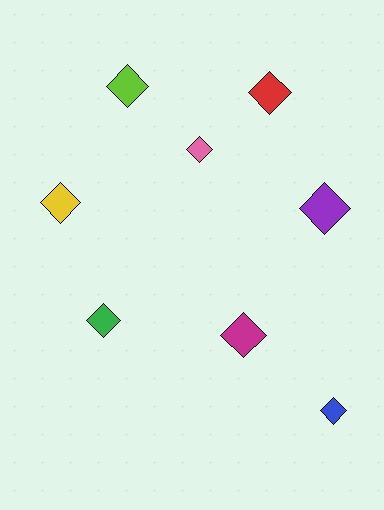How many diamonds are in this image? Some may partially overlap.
There are 8 diamonds.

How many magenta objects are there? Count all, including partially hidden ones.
There is 1 magenta object.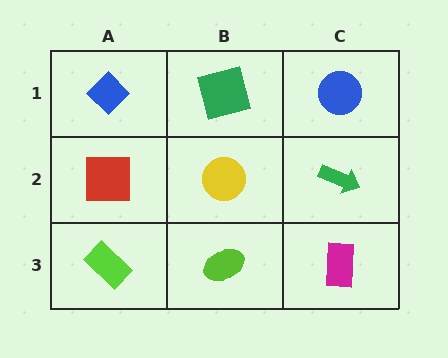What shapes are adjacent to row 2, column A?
A blue diamond (row 1, column A), a lime rectangle (row 3, column A), a yellow circle (row 2, column B).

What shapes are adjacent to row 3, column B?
A yellow circle (row 2, column B), a lime rectangle (row 3, column A), a magenta rectangle (row 3, column C).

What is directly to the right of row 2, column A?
A yellow circle.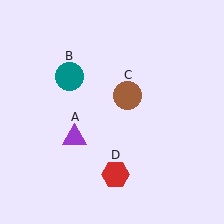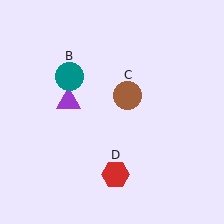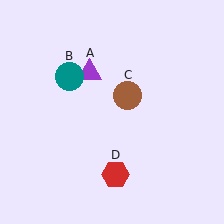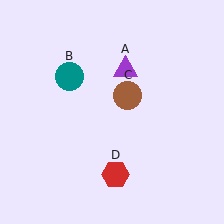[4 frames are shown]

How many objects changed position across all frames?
1 object changed position: purple triangle (object A).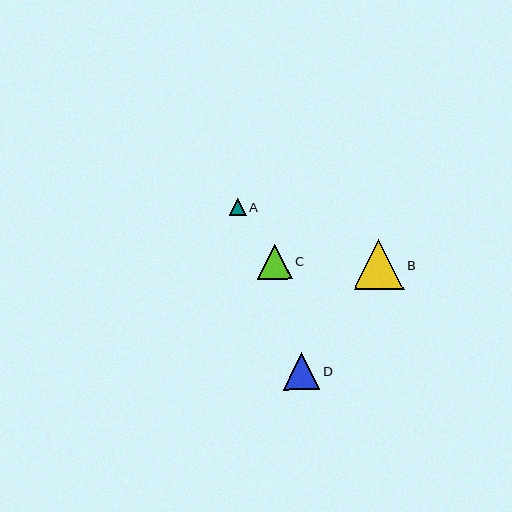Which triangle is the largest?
Triangle B is the largest with a size of approximately 50 pixels.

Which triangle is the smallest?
Triangle A is the smallest with a size of approximately 17 pixels.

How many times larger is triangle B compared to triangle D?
Triangle B is approximately 1.4 times the size of triangle D.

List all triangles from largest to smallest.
From largest to smallest: B, D, C, A.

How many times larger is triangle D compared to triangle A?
Triangle D is approximately 2.2 times the size of triangle A.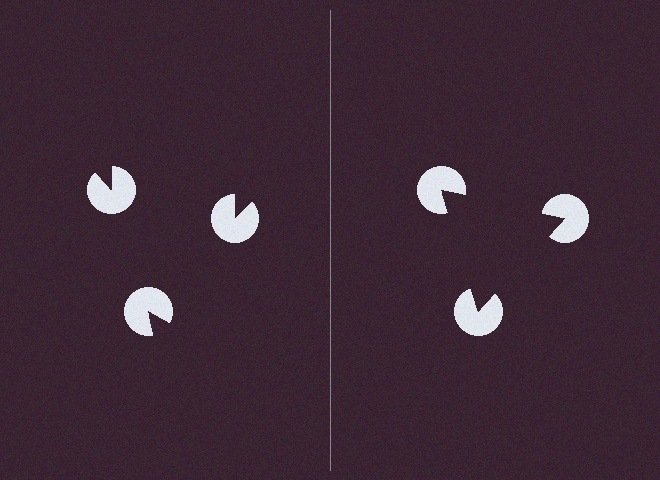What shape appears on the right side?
An illusory triangle.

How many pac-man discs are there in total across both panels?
6 — 3 on each side.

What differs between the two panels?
The pac-man discs are positioned identically on both sides; only the wedge orientations differ. On the right they align to a triangle; on the left they are misaligned.